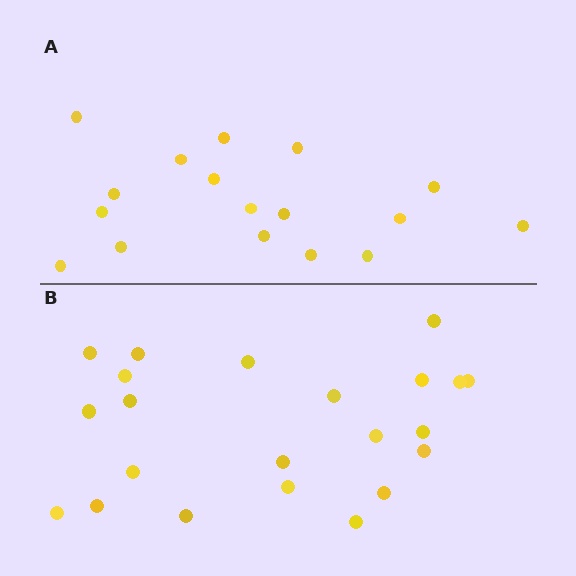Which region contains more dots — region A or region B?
Region B (the bottom region) has more dots.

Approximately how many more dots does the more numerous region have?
Region B has about 5 more dots than region A.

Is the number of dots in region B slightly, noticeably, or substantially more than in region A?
Region B has noticeably more, but not dramatically so. The ratio is roughly 1.3 to 1.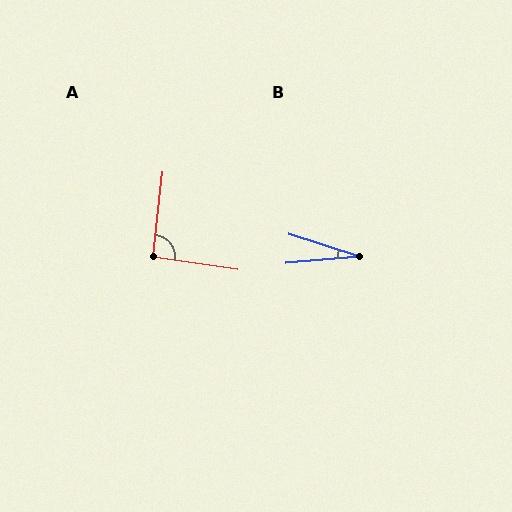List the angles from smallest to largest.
B (23°), A (92°).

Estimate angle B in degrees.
Approximately 23 degrees.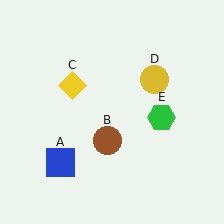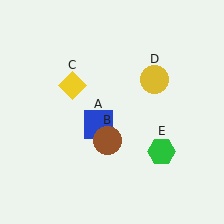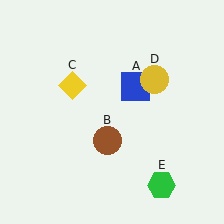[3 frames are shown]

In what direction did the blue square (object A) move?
The blue square (object A) moved up and to the right.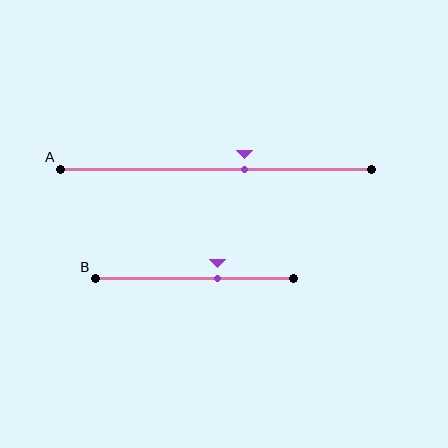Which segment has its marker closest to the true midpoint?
Segment A has its marker closest to the true midpoint.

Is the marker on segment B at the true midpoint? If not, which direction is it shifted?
No, the marker on segment B is shifted to the right by about 12% of the segment length.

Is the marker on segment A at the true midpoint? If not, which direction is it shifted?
No, the marker on segment A is shifted to the right by about 9% of the segment length.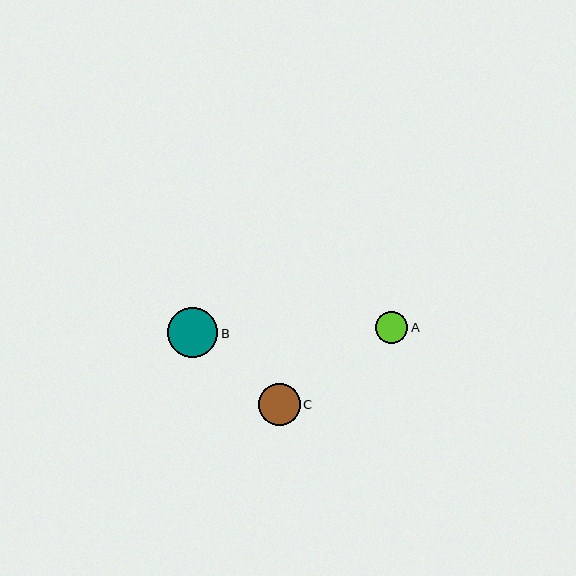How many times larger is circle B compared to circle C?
Circle B is approximately 1.2 times the size of circle C.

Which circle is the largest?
Circle B is the largest with a size of approximately 50 pixels.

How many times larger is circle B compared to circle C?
Circle B is approximately 1.2 times the size of circle C.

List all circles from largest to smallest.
From largest to smallest: B, C, A.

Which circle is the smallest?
Circle A is the smallest with a size of approximately 32 pixels.